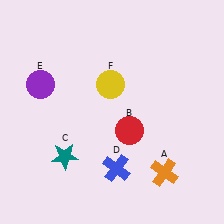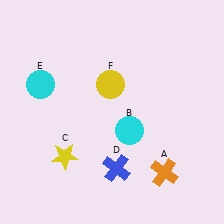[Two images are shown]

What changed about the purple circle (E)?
In Image 1, E is purple. In Image 2, it changed to cyan.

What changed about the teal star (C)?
In Image 1, C is teal. In Image 2, it changed to yellow.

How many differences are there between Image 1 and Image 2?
There are 3 differences between the two images.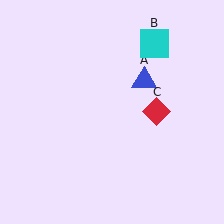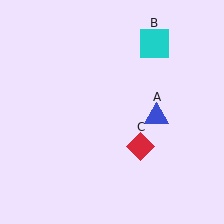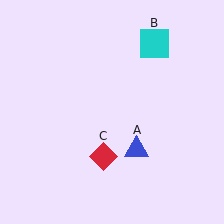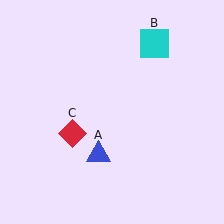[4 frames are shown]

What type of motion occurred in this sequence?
The blue triangle (object A), red diamond (object C) rotated clockwise around the center of the scene.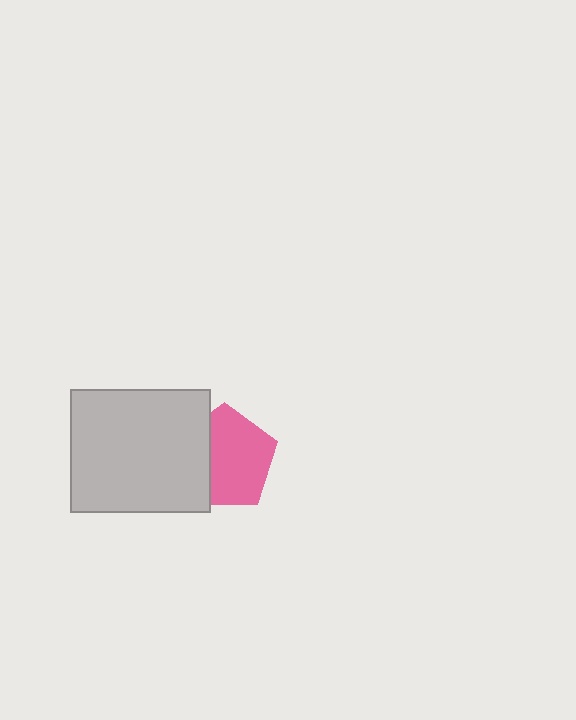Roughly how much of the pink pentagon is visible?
Most of it is visible (roughly 67%).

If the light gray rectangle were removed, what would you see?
You would see the complete pink pentagon.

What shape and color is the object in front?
The object in front is a light gray rectangle.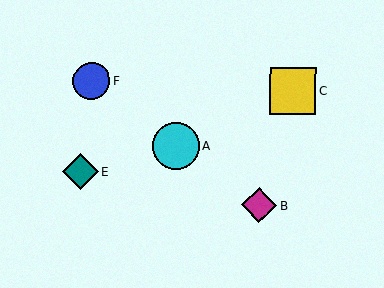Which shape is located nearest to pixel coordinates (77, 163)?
The teal diamond (labeled E) at (80, 172) is nearest to that location.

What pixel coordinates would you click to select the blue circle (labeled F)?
Click at (92, 81) to select the blue circle F.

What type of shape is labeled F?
Shape F is a blue circle.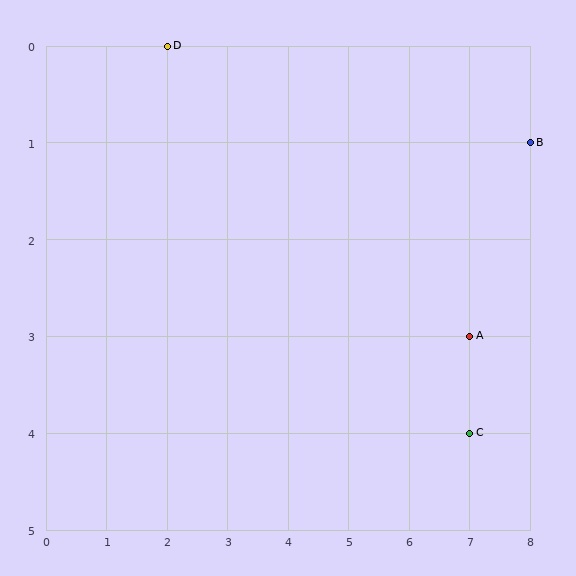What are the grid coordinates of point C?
Point C is at grid coordinates (7, 4).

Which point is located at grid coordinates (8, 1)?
Point B is at (8, 1).